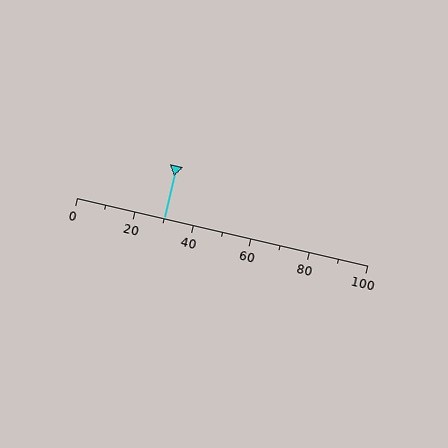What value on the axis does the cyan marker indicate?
The marker indicates approximately 30.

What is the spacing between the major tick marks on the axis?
The major ticks are spaced 20 apart.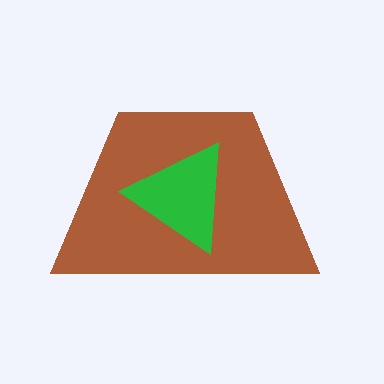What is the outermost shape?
The brown trapezoid.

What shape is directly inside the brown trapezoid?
The green triangle.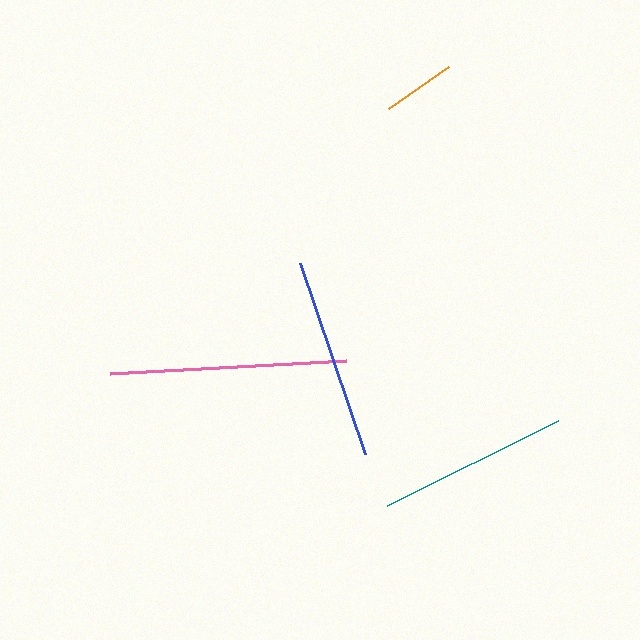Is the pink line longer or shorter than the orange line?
The pink line is longer than the orange line.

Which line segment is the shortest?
The orange line is the shortest at approximately 74 pixels.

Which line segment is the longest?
The pink line is the longest at approximately 236 pixels.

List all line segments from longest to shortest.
From longest to shortest: pink, blue, teal, orange.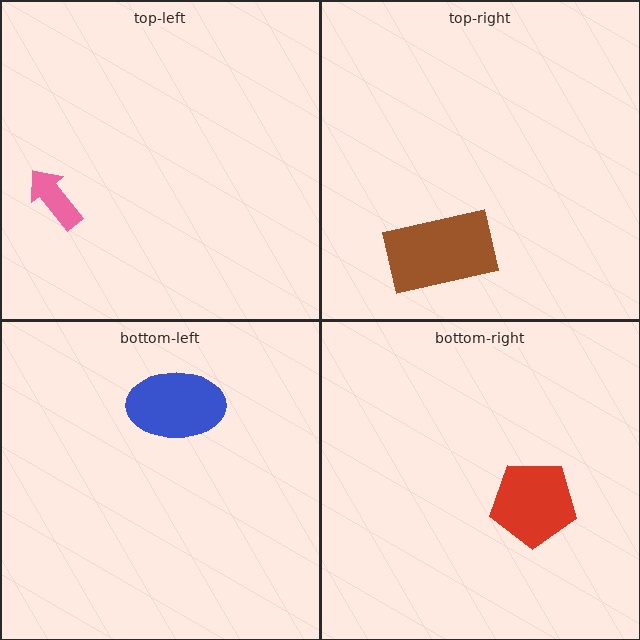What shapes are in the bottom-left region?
The blue ellipse.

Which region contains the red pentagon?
The bottom-right region.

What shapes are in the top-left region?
The pink arrow.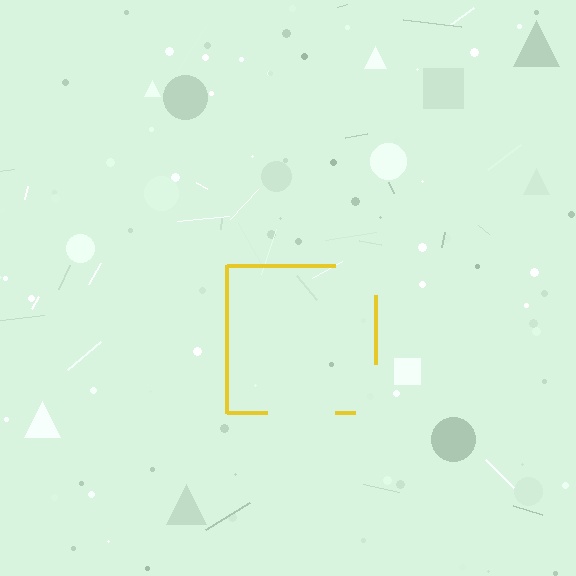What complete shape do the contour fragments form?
The contour fragments form a square.